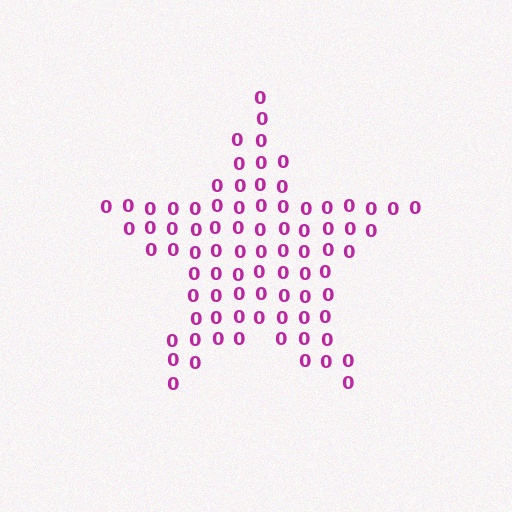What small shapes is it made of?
It is made of small digit 0's.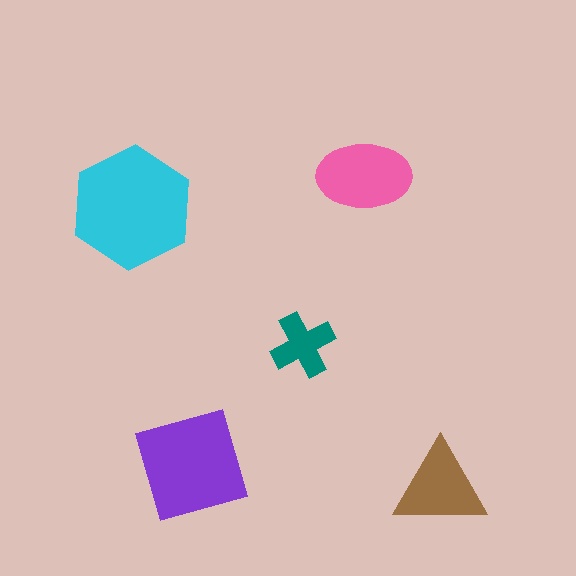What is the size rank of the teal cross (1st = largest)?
5th.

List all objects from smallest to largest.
The teal cross, the brown triangle, the pink ellipse, the purple diamond, the cyan hexagon.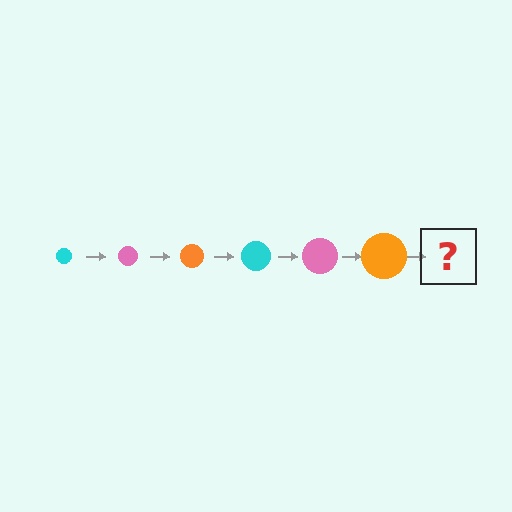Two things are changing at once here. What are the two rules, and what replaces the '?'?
The two rules are that the circle grows larger each step and the color cycles through cyan, pink, and orange. The '?' should be a cyan circle, larger than the previous one.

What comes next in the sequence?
The next element should be a cyan circle, larger than the previous one.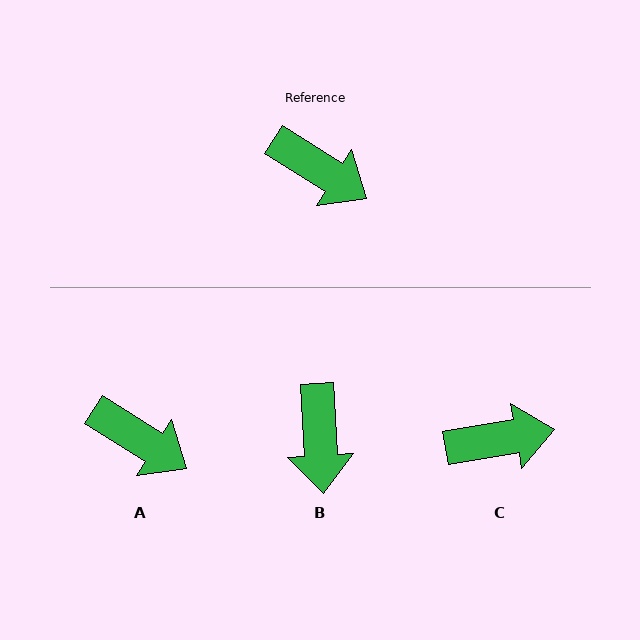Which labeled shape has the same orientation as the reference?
A.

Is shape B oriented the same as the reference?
No, it is off by about 55 degrees.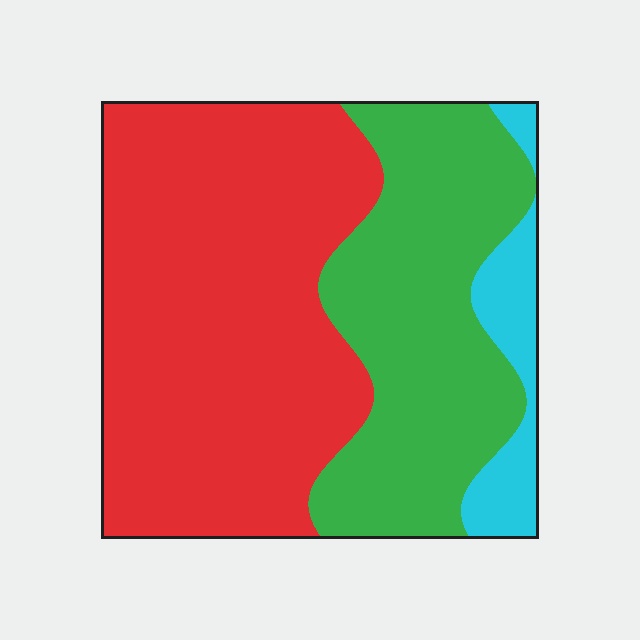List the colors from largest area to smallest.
From largest to smallest: red, green, cyan.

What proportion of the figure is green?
Green covers roughly 35% of the figure.